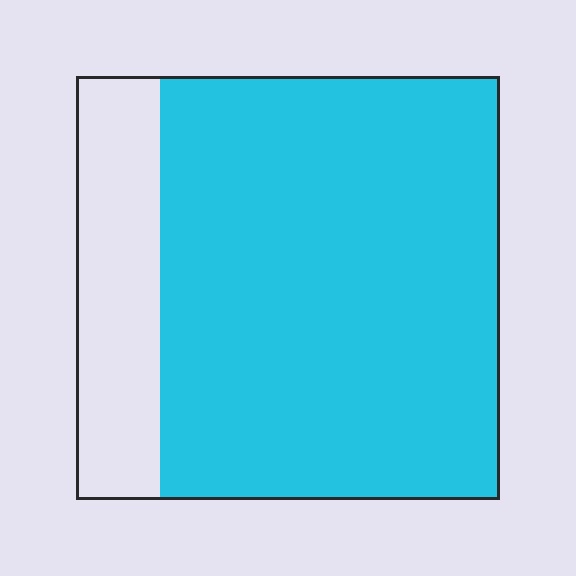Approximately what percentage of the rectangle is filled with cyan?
Approximately 80%.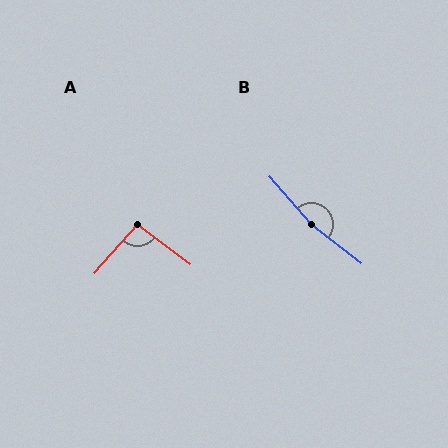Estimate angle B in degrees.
Approximately 169 degrees.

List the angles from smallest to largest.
A (95°), B (169°).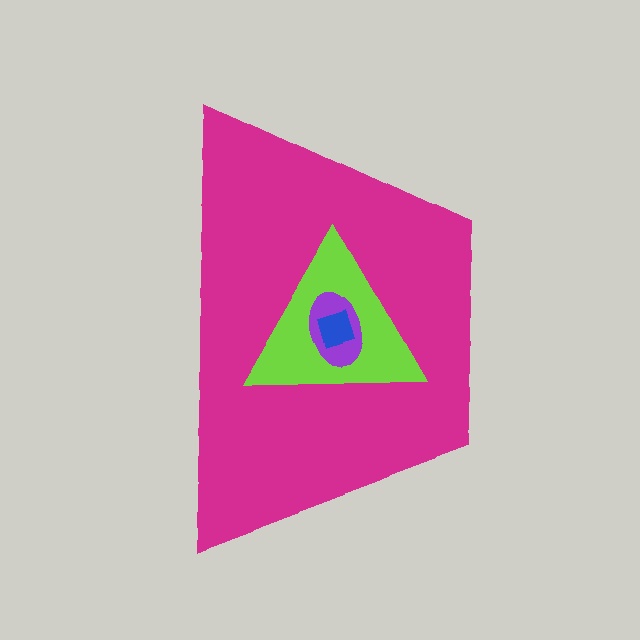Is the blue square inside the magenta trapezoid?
Yes.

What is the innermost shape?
The blue square.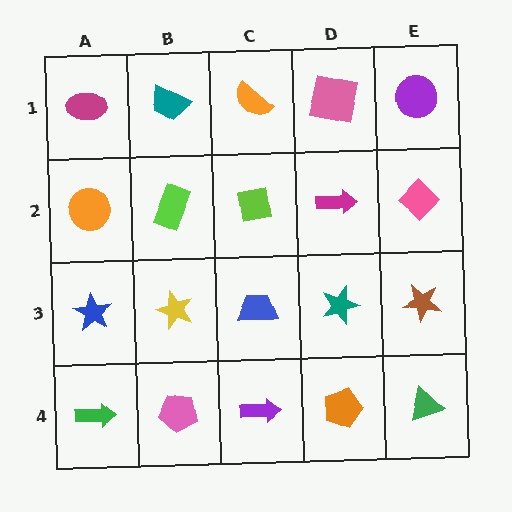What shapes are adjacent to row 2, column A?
A magenta ellipse (row 1, column A), a blue star (row 3, column A), a lime rectangle (row 2, column B).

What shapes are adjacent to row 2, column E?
A purple circle (row 1, column E), a brown star (row 3, column E), a magenta arrow (row 2, column D).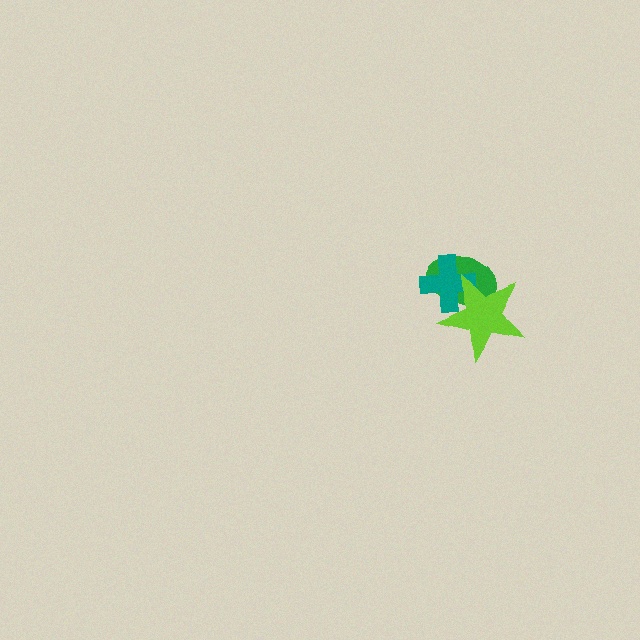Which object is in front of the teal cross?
The lime star is in front of the teal cross.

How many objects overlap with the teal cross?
2 objects overlap with the teal cross.